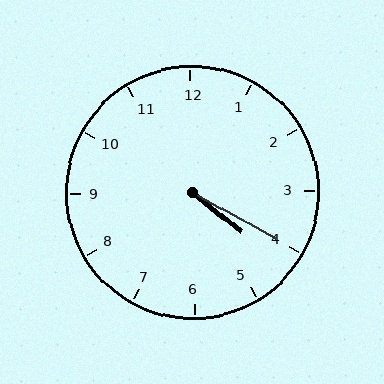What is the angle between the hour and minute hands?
Approximately 10 degrees.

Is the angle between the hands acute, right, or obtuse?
It is acute.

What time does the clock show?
4:20.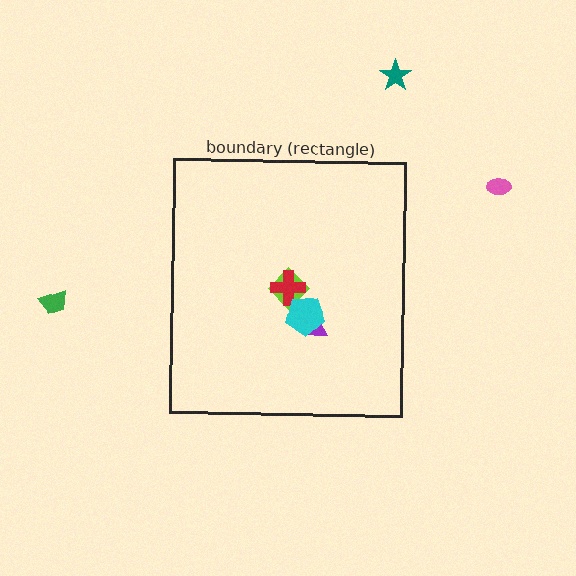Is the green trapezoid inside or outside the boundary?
Outside.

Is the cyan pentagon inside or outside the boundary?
Inside.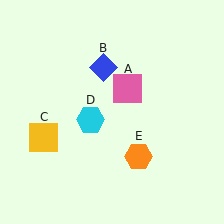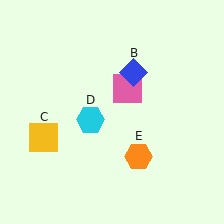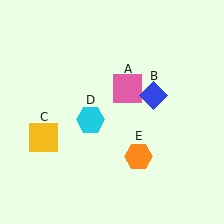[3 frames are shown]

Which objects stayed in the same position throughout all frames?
Pink square (object A) and yellow square (object C) and cyan hexagon (object D) and orange hexagon (object E) remained stationary.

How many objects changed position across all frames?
1 object changed position: blue diamond (object B).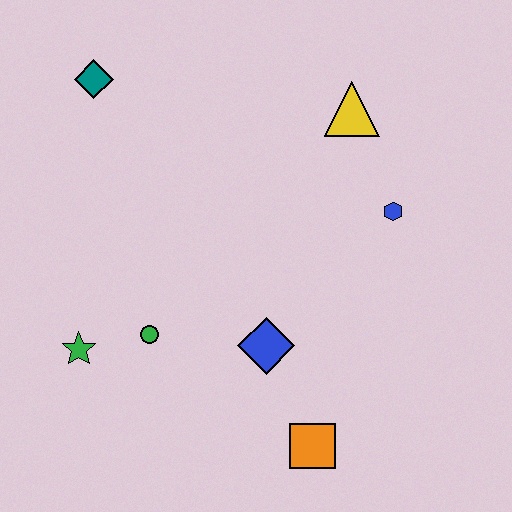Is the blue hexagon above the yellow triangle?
No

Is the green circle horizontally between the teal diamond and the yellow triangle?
Yes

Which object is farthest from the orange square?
The teal diamond is farthest from the orange square.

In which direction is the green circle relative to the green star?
The green circle is to the right of the green star.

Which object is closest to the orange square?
The blue diamond is closest to the orange square.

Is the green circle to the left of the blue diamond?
Yes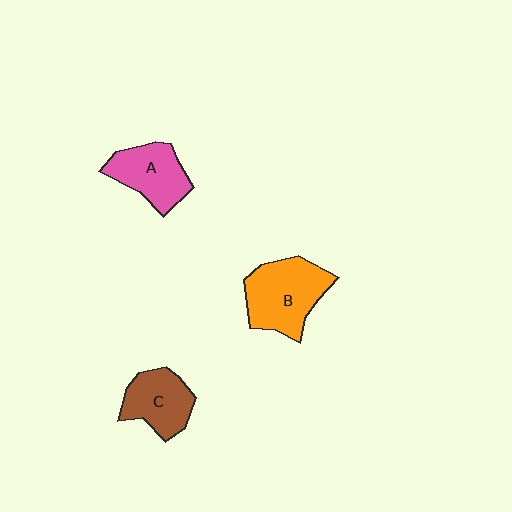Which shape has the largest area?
Shape B (orange).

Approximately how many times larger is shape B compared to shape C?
Approximately 1.4 times.